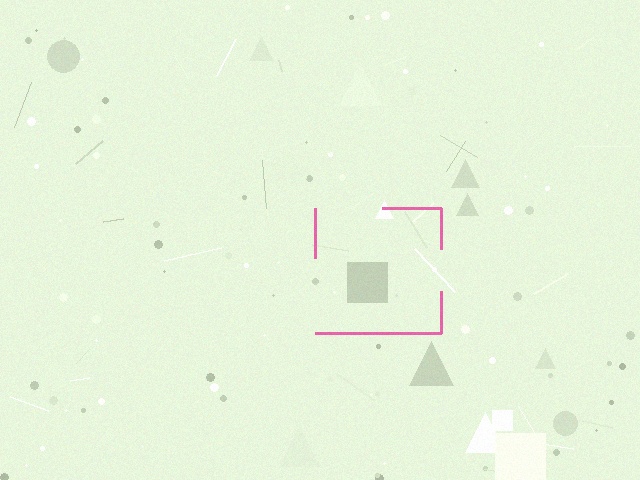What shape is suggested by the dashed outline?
The dashed outline suggests a square.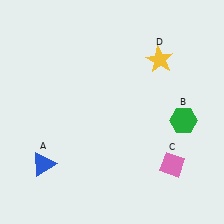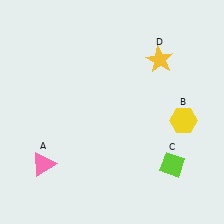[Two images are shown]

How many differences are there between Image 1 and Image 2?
There are 3 differences between the two images.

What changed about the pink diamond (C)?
In Image 1, C is pink. In Image 2, it changed to lime.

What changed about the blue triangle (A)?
In Image 1, A is blue. In Image 2, it changed to pink.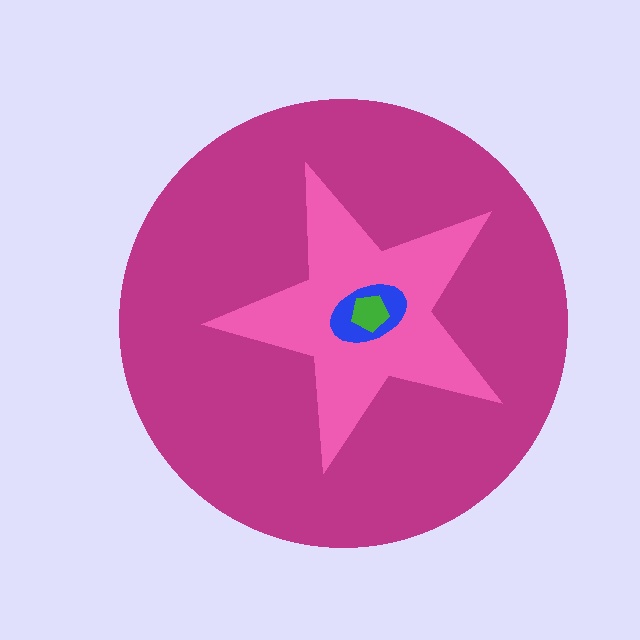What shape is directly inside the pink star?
The blue ellipse.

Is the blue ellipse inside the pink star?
Yes.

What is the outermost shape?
The magenta circle.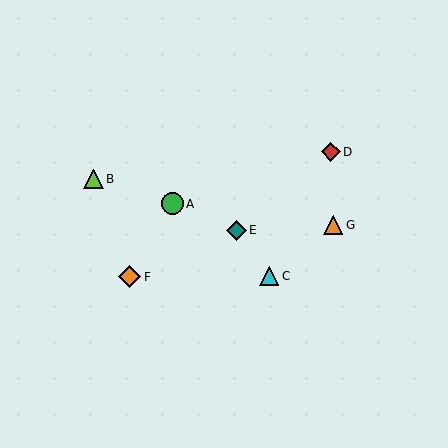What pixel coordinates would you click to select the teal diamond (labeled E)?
Click at (237, 230) to select the teal diamond E.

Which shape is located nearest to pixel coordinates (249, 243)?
The teal diamond (labeled E) at (237, 230) is nearest to that location.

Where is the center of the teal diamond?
The center of the teal diamond is at (237, 230).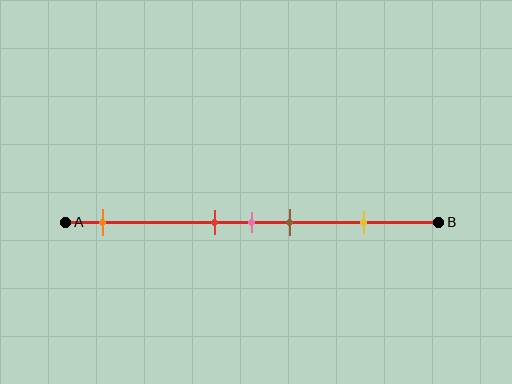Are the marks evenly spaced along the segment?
No, the marks are not evenly spaced.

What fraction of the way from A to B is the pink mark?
The pink mark is approximately 50% (0.5) of the way from A to B.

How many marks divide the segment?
There are 5 marks dividing the segment.